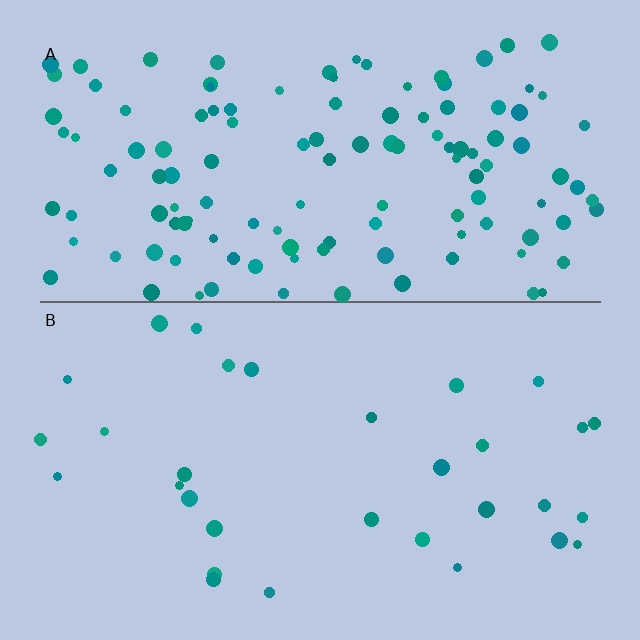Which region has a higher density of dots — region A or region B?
A (the top).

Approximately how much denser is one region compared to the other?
Approximately 4.1× — region A over region B.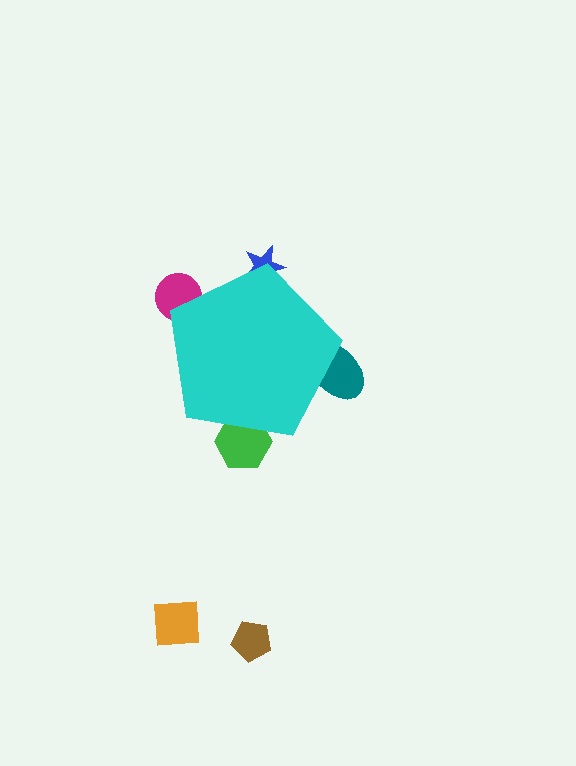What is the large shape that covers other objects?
A cyan pentagon.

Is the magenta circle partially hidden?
Yes, the magenta circle is partially hidden behind the cyan pentagon.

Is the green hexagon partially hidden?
Yes, the green hexagon is partially hidden behind the cyan pentagon.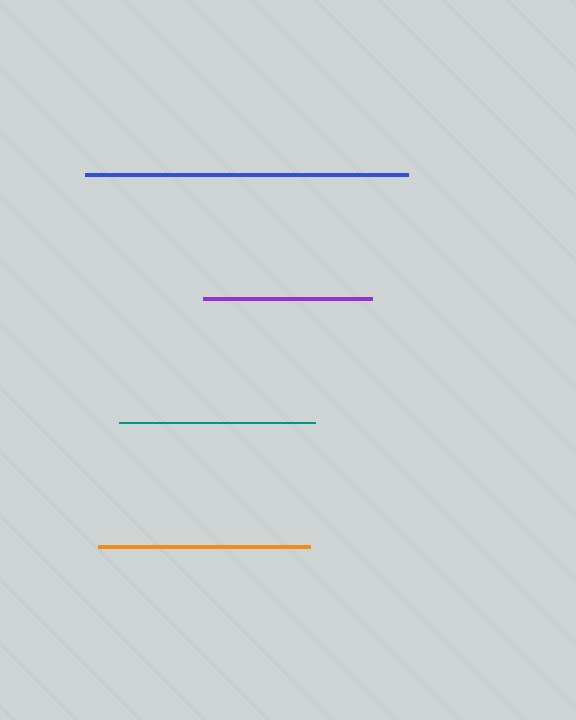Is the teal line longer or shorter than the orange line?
The orange line is longer than the teal line.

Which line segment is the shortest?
The purple line is the shortest at approximately 169 pixels.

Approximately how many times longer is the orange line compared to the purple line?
The orange line is approximately 1.3 times the length of the purple line.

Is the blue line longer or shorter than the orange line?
The blue line is longer than the orange line.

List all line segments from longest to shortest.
From longest to shortest: blue, orange, teal, purple.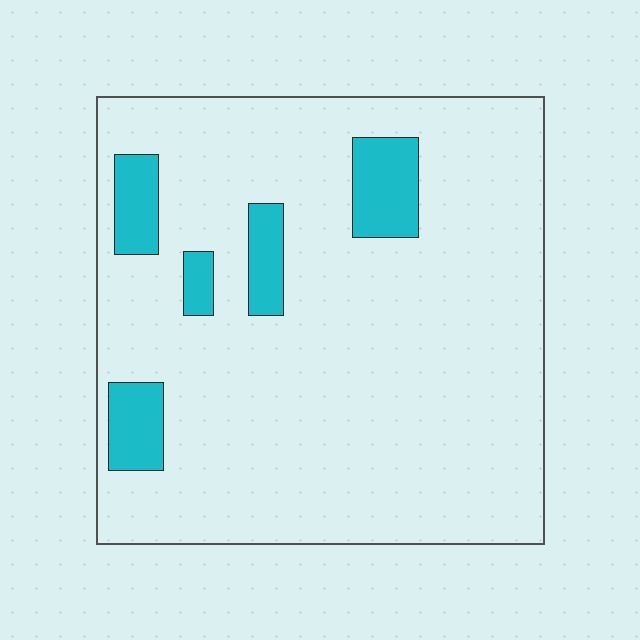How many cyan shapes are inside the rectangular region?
5.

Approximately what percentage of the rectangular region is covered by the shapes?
Approximately 10%.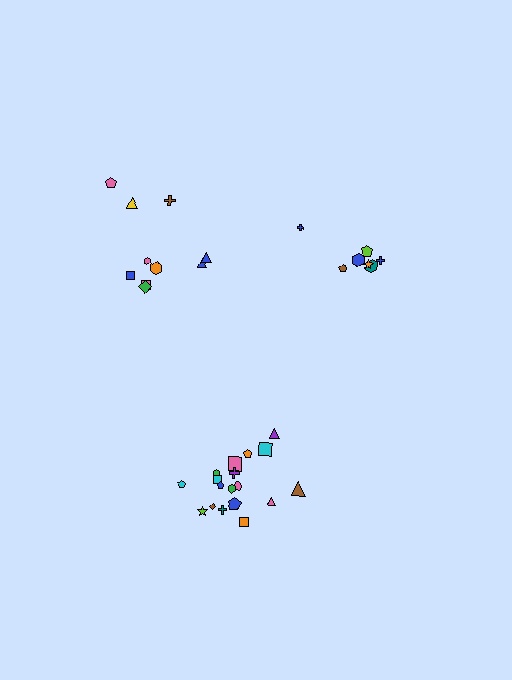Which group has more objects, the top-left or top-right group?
The top-left group.